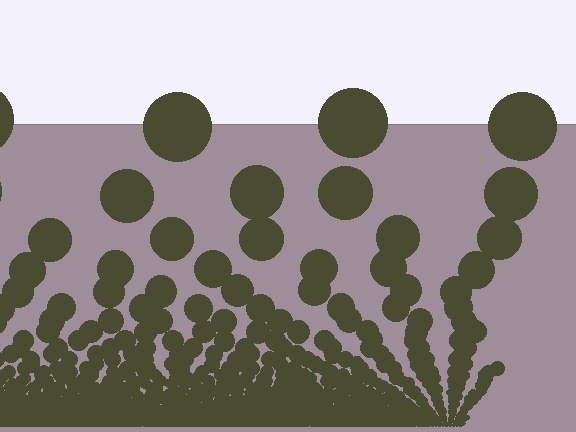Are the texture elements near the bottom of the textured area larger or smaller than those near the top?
Smaller. The gradient is inverted — elements near the bottom are smaller and denser.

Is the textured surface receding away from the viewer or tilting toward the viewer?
The surface appears to tilt toward the viewer. Texture elements get larger and sparser toward the top.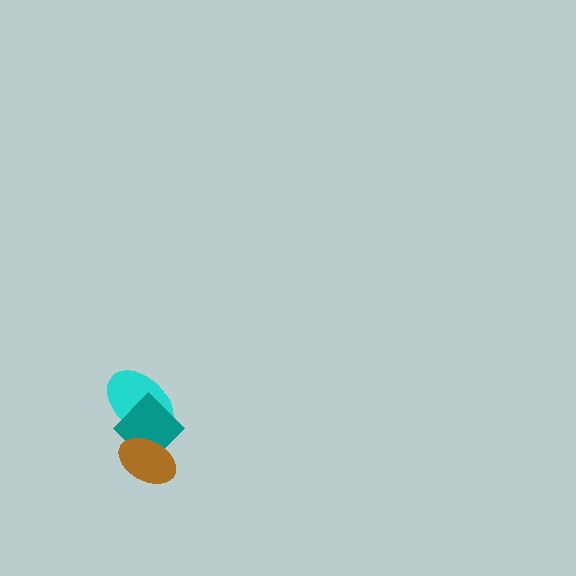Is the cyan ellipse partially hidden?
Yes, it is partially covered by another shape.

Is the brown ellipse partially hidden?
No, no other shape covers it.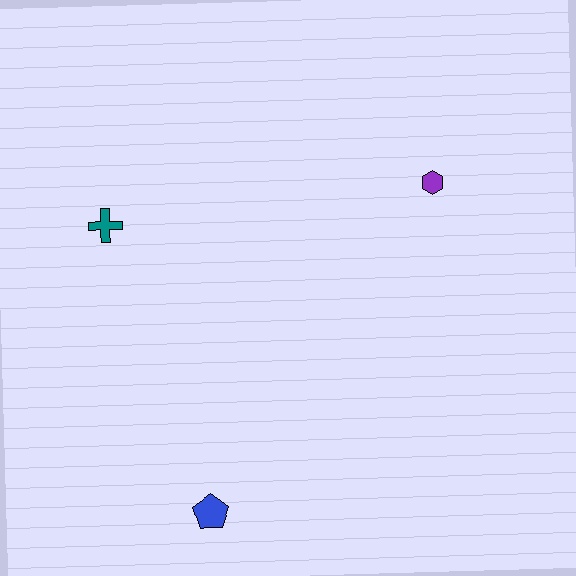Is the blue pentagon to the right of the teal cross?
Yes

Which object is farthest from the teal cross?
The purple hexagon is farthest from the teal cross.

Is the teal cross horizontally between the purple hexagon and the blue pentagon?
No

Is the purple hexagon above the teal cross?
Yes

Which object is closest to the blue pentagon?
The teal cross is closest to the blue pentagon.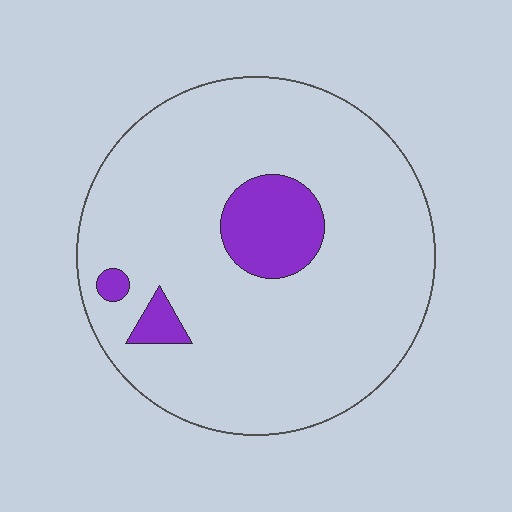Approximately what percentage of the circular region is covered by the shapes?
Approximately 10%.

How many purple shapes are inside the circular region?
3.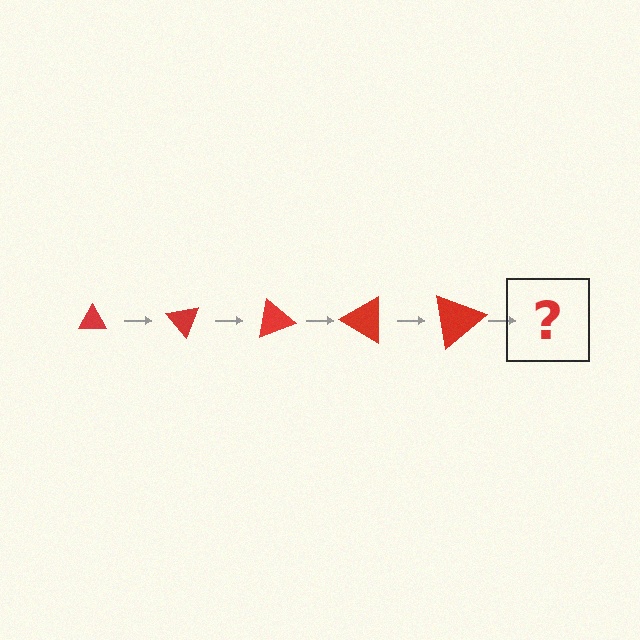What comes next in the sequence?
The next element should be a triangle, larger than the previous one and rotated 250 degrees from the start.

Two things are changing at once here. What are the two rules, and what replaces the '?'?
The two rules are that the triangle grows larger each step and it rotates 50 degrees each step. The '?' should be a triangle, larger than the previous one and rotated 250 degrees from the start.